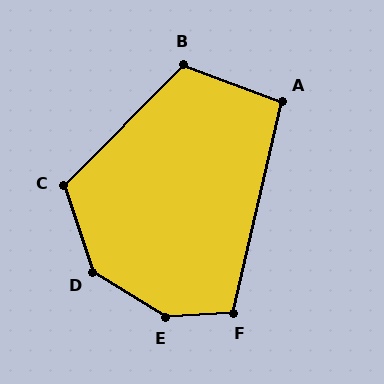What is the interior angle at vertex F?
Approximately 107 degrees (obtuse).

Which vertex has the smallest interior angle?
A, at approximately 97 degrees.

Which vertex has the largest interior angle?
E, at approximately 145 degrees.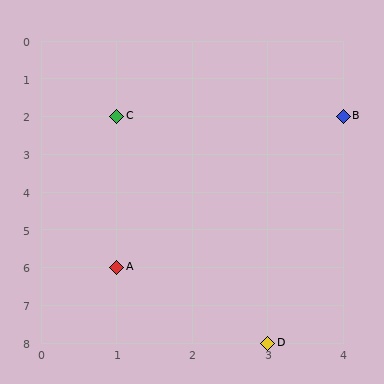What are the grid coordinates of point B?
Point B is at grid coordinates (4, 2).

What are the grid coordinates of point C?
Point C is at grid coordinates (1, 2).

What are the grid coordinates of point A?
Point A is at grid coordinates (1, 6).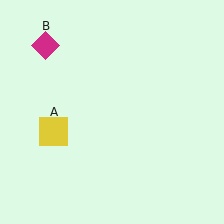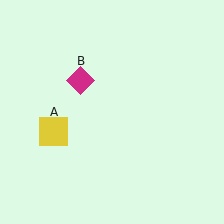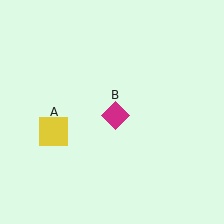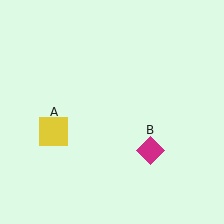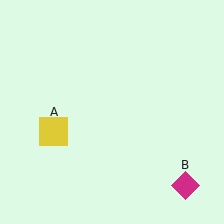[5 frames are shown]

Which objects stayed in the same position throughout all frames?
Yellow square (object A) remained stationary.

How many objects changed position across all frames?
1 object changed position: magenta diamond (object B).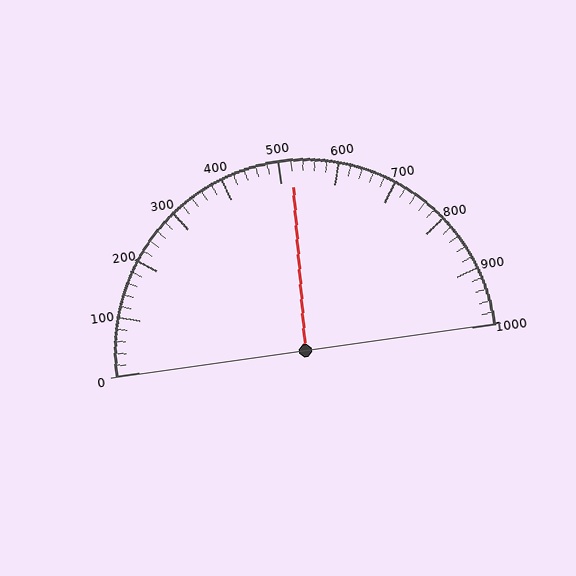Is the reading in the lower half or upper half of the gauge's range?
The reading is in the upper half of the range (0 to 1000).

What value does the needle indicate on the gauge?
The needle indicates approximately 520.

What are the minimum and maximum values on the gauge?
The gauge ranges from 0 to 1000.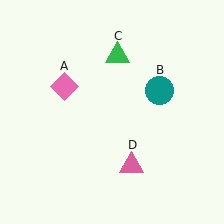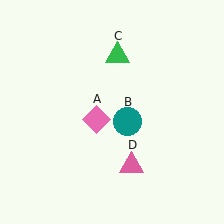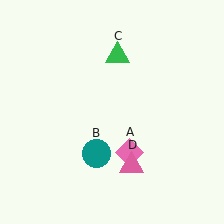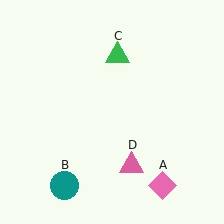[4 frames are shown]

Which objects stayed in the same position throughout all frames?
Green triangle (object C) and pink triangle (object D) remained stationary.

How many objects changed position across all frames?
2 objects changed position: pink diamond (object A), teal circle (object B).